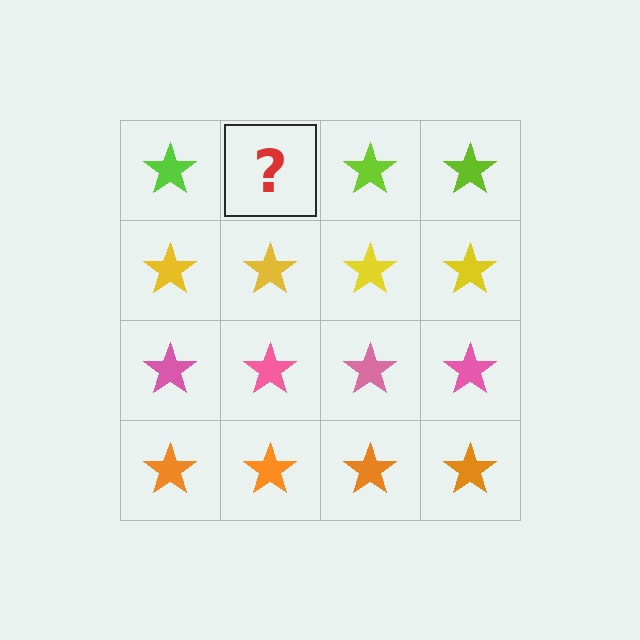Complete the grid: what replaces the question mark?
The question mark should be replaced with a lime star.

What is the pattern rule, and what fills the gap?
The rule is that each row has a consistent color. The gap should be filled with a lime star.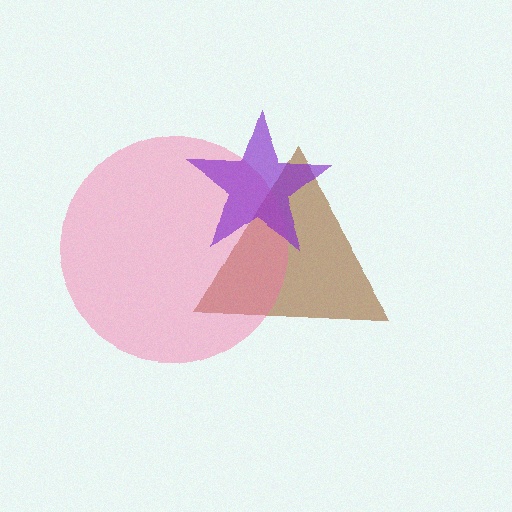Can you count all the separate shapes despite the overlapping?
Yes, there are 3 separate shapes.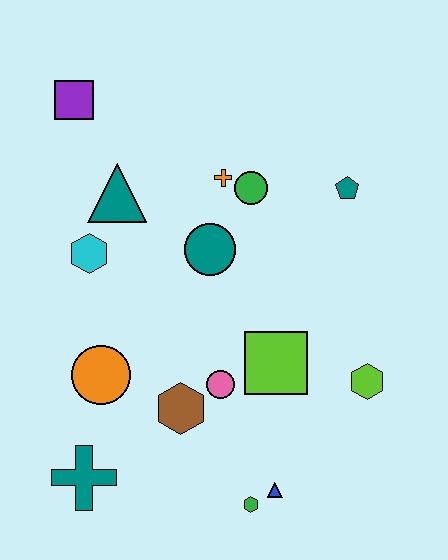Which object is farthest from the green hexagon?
The purple square is farthest from the green hexagon.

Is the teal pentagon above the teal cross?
Yes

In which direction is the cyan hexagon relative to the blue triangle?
The cyan hexagon is above the blue triangle.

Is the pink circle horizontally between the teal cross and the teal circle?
No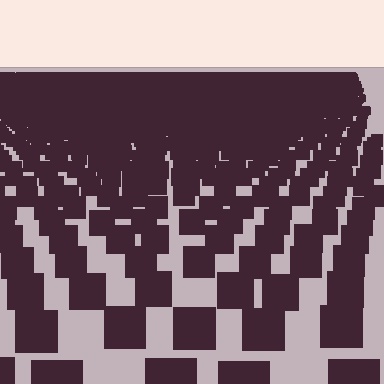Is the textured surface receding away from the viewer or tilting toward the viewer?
The surface is receding away from the viewer. Texture elements get smaller and denser toward the top.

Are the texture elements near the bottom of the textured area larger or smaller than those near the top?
Larger. Near the bottom, elements are closer to the viewer and appear at a bigger on-screen size.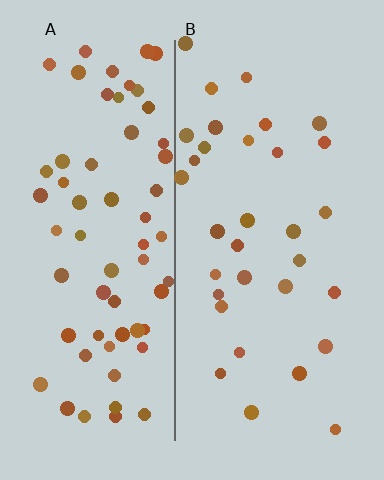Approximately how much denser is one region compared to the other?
Approximately 2.0× — region A over region B.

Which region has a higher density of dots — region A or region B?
A (the left).